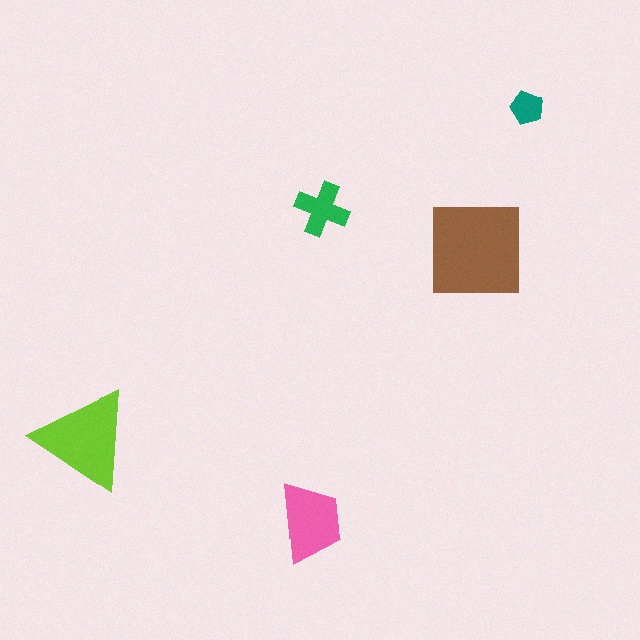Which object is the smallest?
The teal pentagon.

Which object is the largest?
The brown square.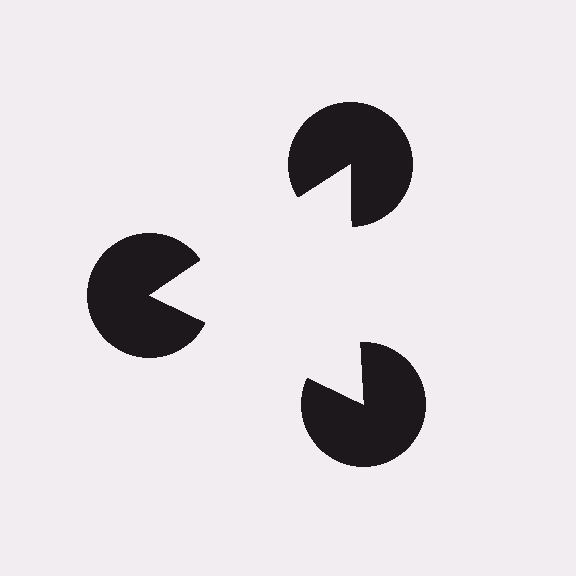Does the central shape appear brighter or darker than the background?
It typically appears slightly brighter than the background, even though no actual brightness change is drawn.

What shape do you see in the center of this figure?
An illusory triangle — its edges are inferred from the aligned wedge cuts in the pac-man discs, not physically drawn.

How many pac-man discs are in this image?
There are 3 — one at each vertex of the illusory triangle.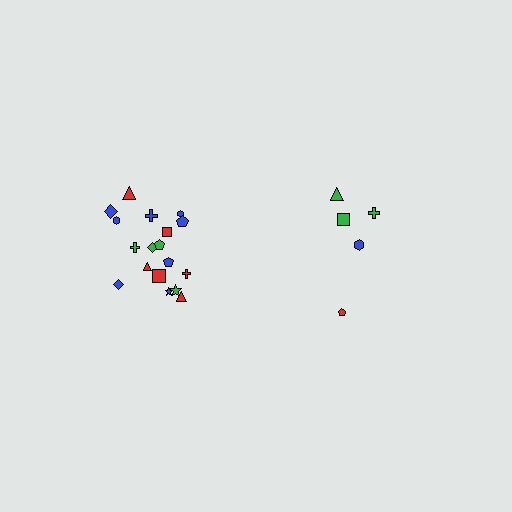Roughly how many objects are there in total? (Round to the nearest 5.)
Roughly 25 objects in total.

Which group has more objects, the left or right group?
The left group.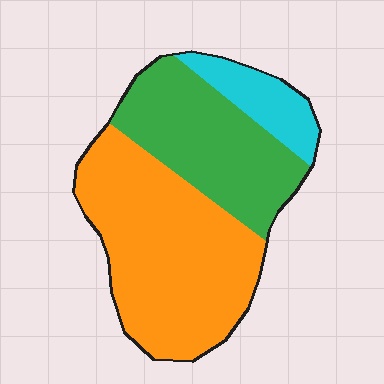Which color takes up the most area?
Orange, at roughly 55%.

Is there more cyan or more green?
Green.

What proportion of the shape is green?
Green covers 34% of the shape.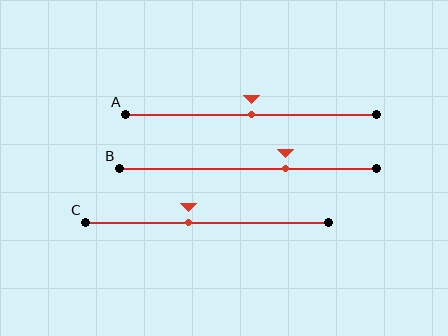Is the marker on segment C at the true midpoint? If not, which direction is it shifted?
No, the marker on segment C is shifted to the left by about 8% of the segment length.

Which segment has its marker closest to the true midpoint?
Segment A has its marker closest to the true midpoint.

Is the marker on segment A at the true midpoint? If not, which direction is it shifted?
Yes, the marker on segment A is at the true midpoint.